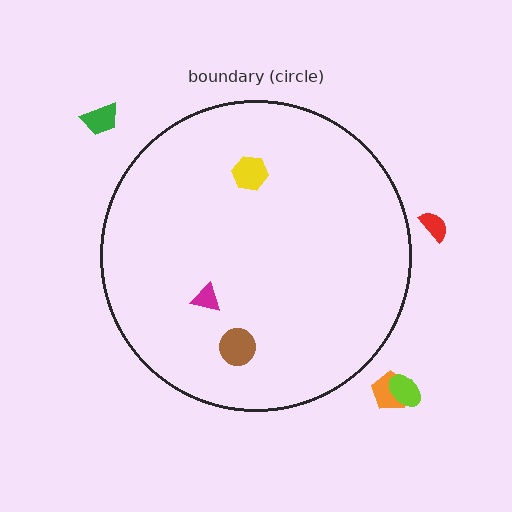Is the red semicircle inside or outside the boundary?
Outside.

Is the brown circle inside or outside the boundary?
Inside.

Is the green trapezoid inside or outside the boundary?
Outside.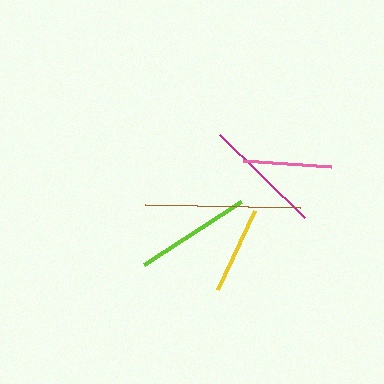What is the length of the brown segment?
The brown segment is approximately 156 pixels long.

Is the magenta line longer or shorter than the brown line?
The brown line is longer than the magenta line.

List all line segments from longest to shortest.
From longest to shortest: brown, magenta, lime, pink, yellow.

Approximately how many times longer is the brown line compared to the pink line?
The brown line is approximately 1.8 times the length of the pink line.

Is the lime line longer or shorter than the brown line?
The brown line is longer than the lime line.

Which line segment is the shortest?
The yellow line is the shortest at approximately 88 pixels.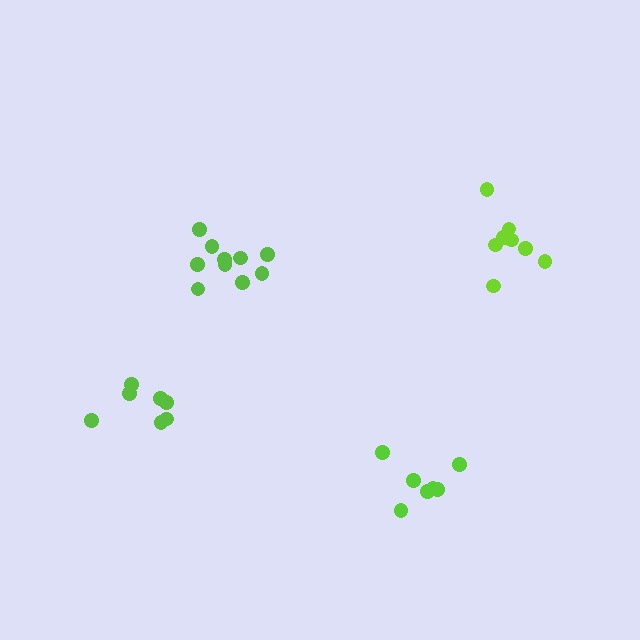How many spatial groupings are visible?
There are 4 spatial groupings.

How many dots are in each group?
Group 1: 7 dots, Group 2: 8 dots, Group 3: 7 dots, Group 4: 10 dots (32 total).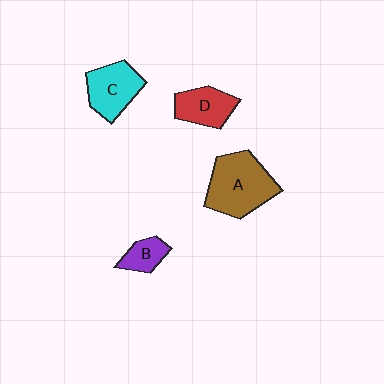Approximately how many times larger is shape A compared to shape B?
Approximately 2.7 times.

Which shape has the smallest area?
Shape B (purple).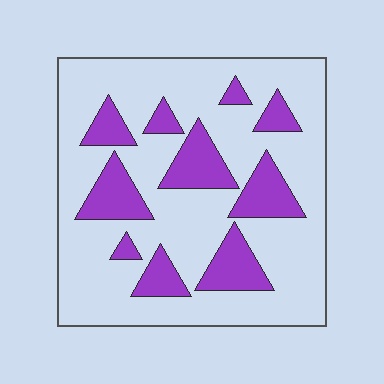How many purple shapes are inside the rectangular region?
10.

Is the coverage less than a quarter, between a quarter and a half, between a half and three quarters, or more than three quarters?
Less than a quarter.